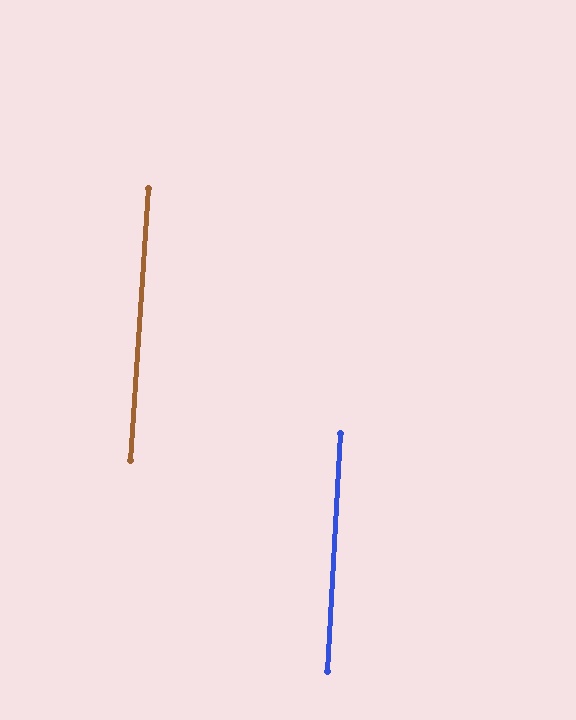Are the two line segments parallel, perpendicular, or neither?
Parallel — their directions differ by only 0.4°.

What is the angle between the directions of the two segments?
Approximately 0 degrees.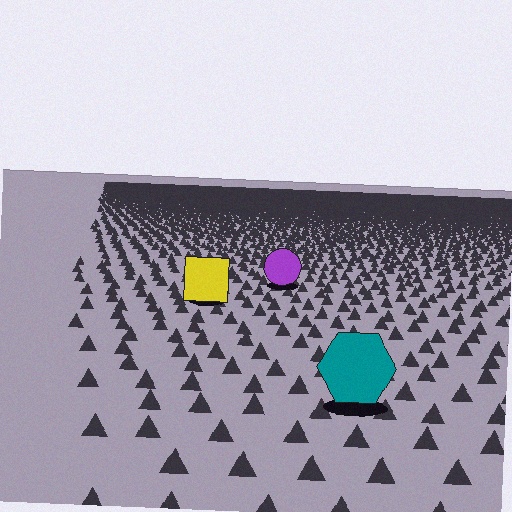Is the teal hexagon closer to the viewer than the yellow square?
Yes. The teal hexagon is closer — you can tell from the texture gradient: the ground texture is coarser near it.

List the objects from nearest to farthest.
From nearest to farthest: the teal hexagon, the yellow square, the purple circle.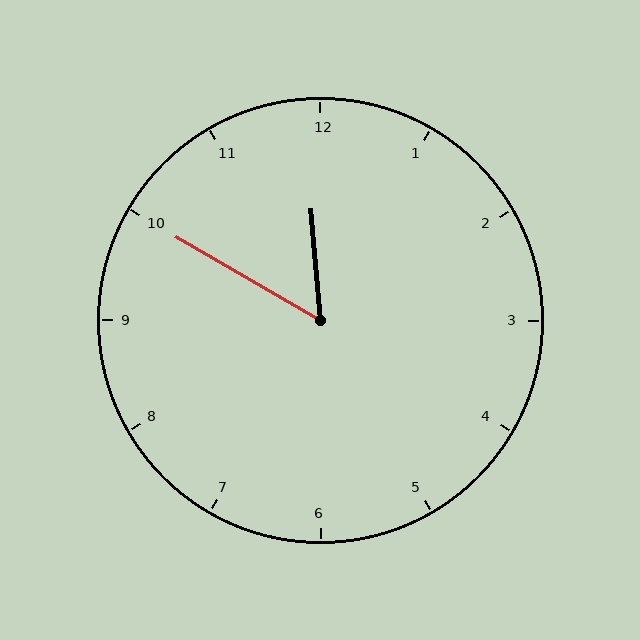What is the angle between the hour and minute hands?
Approximately 55 degrees.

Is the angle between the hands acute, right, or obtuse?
It is acute.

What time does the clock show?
11:50.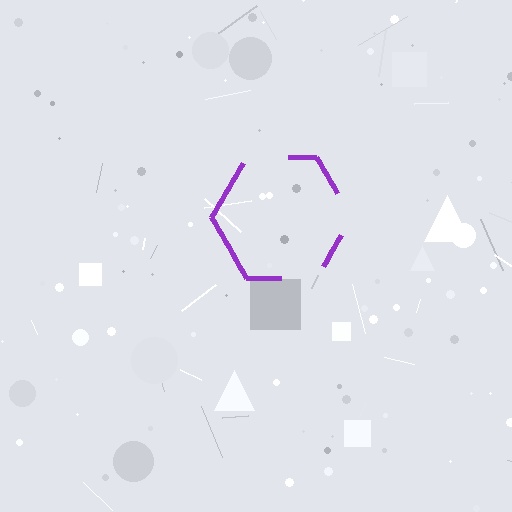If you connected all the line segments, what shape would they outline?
They would outline a hexagon.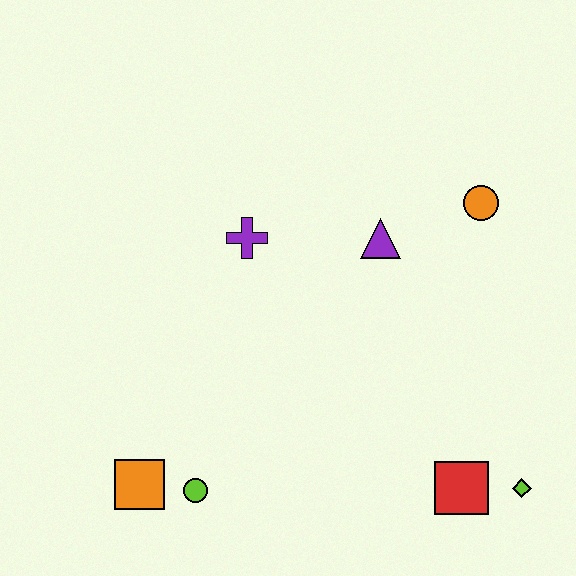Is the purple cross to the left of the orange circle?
Yes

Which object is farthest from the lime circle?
The orange circle is farthest from the lime circle.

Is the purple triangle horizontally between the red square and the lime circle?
Yes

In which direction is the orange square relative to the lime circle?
The orange square is to the left of the lime circle.